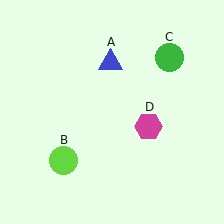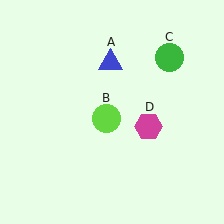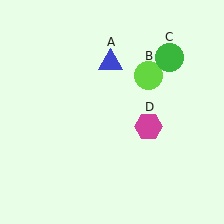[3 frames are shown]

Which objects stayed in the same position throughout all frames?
Blue triangle (object A) and green circle (object C) and magenta hexagon (object D) remained stationary.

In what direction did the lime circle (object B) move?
The lime circle (object B) moved up and to the right.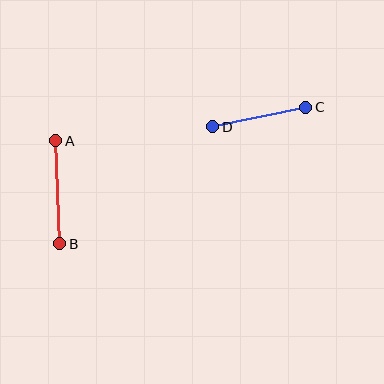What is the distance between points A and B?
The distance is approximately 103 pixels.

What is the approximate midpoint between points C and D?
The midpoint is at approximately (259, 117) pixels.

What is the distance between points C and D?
The distance is approximately 95 pixels.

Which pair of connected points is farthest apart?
Points A and B are farthest apart.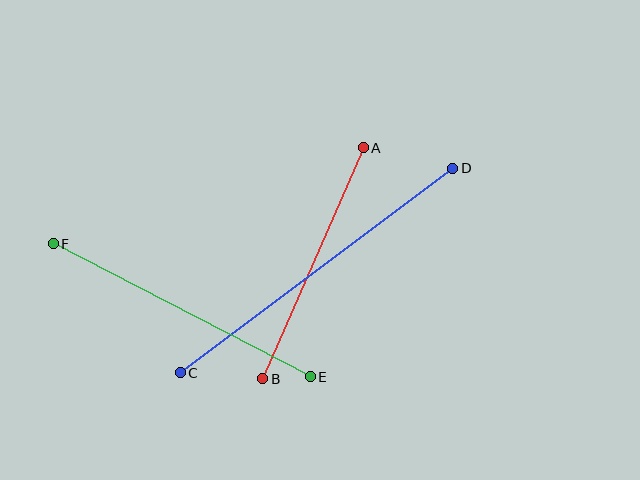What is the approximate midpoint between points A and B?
The midpoint is at approximately (313, 263) pixels.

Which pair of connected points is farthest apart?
Points C and D are farthest apart.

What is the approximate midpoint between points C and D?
The midpoint is at approximately (316, 270) pixels.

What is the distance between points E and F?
The distance is approximately 289 pixels.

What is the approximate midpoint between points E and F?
The midpoint is at approximately (182, 310) pixels.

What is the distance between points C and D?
The distance is approximately 341 pixels.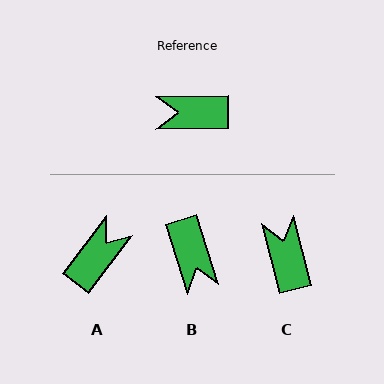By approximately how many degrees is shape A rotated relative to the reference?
Approximately 128 degrees clockwise.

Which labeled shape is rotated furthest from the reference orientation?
A, about 128 degrees away.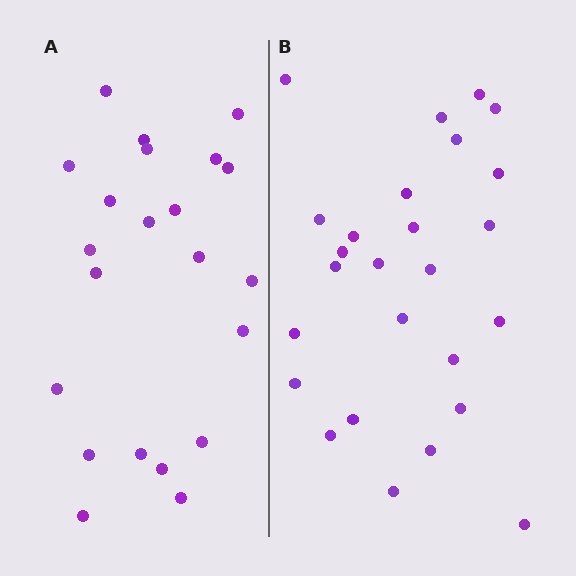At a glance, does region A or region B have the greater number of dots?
Region B (the right region) has more dots.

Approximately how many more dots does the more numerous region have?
Region B has about 4 more dots than region A.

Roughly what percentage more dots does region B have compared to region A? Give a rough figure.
About 20% more.